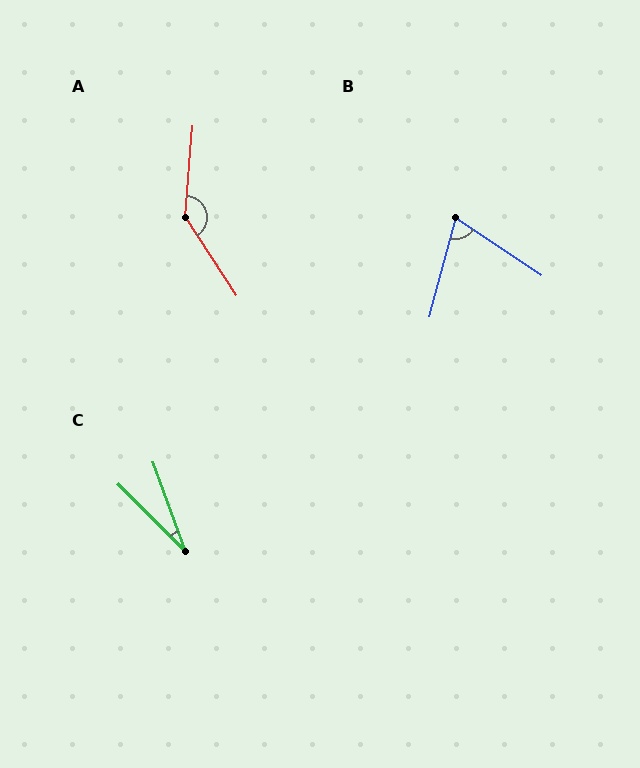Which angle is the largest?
A, at approximately 142 degrees.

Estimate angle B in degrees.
Approximately 71 degrees.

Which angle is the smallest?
C, at approximately 25 degrees.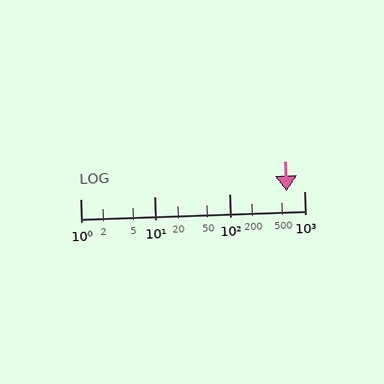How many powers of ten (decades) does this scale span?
The scale spans 3 decades, from 1 to 1000.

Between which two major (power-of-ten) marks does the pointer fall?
The pointer is between 100 and 1000.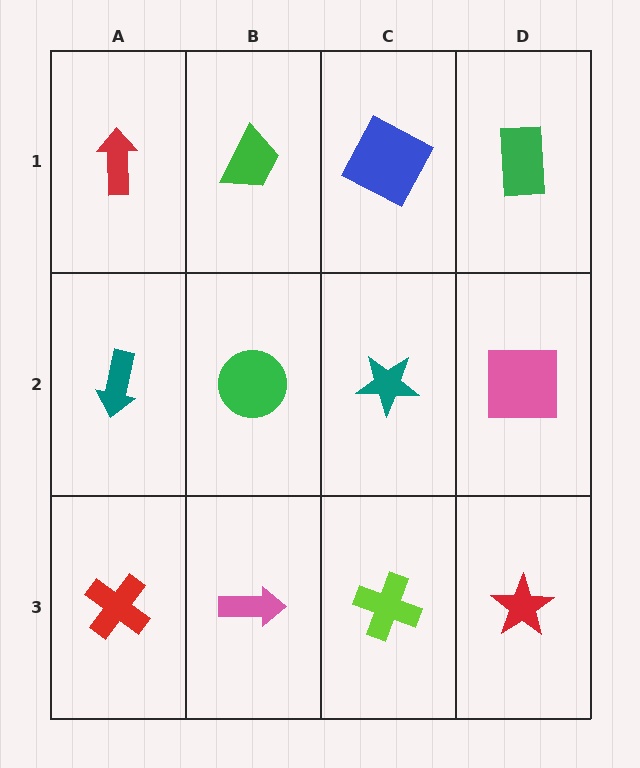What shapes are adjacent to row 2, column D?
A green rectangle (row 1, column D), a red star (row 3, column D), a teal star (row 2, column C).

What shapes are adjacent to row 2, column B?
A green trapezoid (row 1, column B), a pink arrow (row 3, column B), a teal arrow (row 2, column A), a teal star (row 2, column C).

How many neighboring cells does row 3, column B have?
3.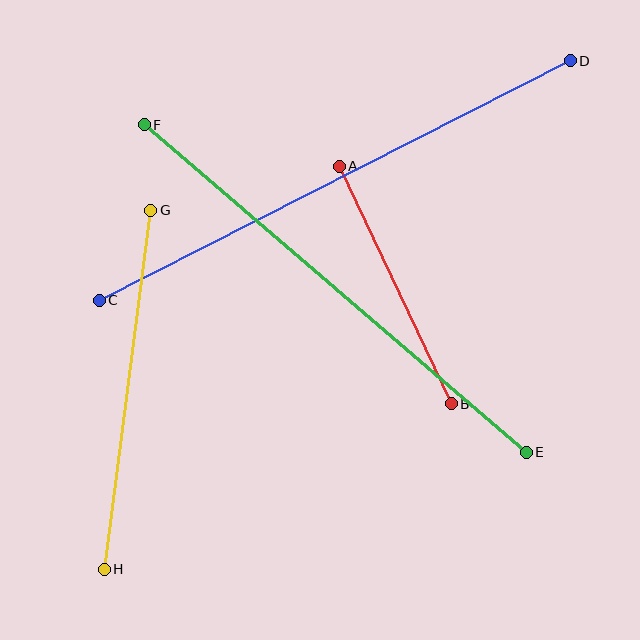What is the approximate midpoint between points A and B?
The midpoint is at approximately (395, 285) pixels.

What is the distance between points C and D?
The distance is approximately 528 pixels.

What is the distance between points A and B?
The distance is approximately 263 pixels.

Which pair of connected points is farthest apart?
Points C and D are farthest apart.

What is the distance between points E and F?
The distance is approximately 504 pixels.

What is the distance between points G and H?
The distance is approximately 362 pixels.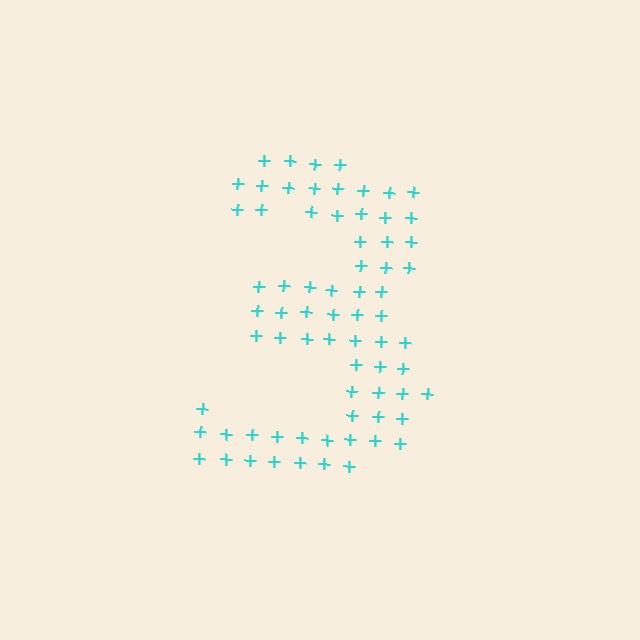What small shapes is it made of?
It is made of small plus signs.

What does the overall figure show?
The overall figure shows the digit 3.